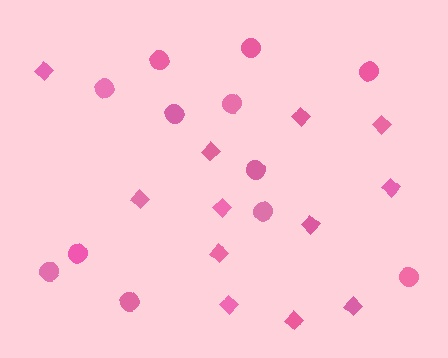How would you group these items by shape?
There are 2 groups: one group of circles (12) and one group of diamonds (12).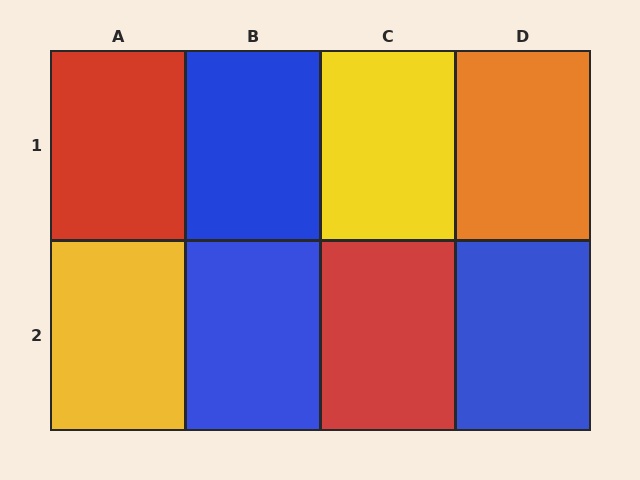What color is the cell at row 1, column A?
Red.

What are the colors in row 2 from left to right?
Yellow, blue, red, blue.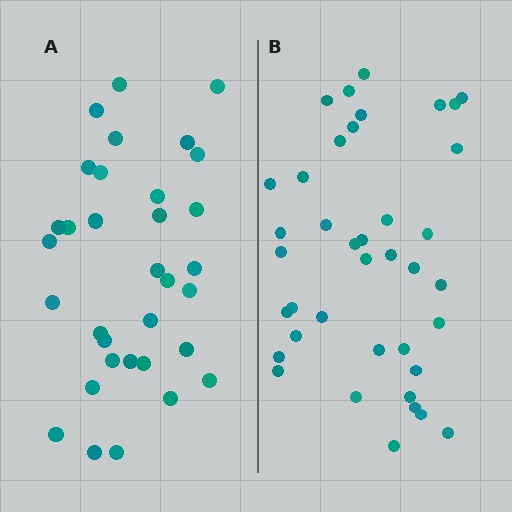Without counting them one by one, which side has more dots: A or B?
Region B (the right region) has more dots.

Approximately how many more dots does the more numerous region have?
Region B has about 6 more dots than region A.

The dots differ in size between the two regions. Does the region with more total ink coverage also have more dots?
No. Region A has more total ink coverage because its dots are larger, but region B actually contains more individual dots. Total area can be misleading — the number of items is what matters here.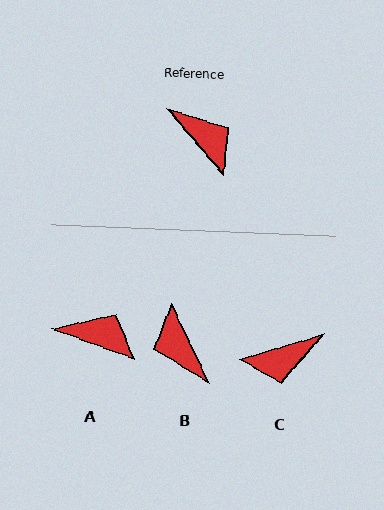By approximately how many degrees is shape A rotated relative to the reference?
Approximately 29 degrees counter-clockwise.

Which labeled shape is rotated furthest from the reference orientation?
B, about 165 degrees away.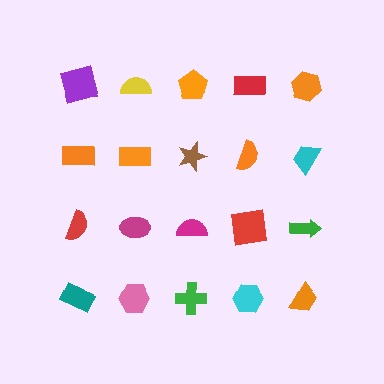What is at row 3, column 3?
A magenta semicircle.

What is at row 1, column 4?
A red rectangle.